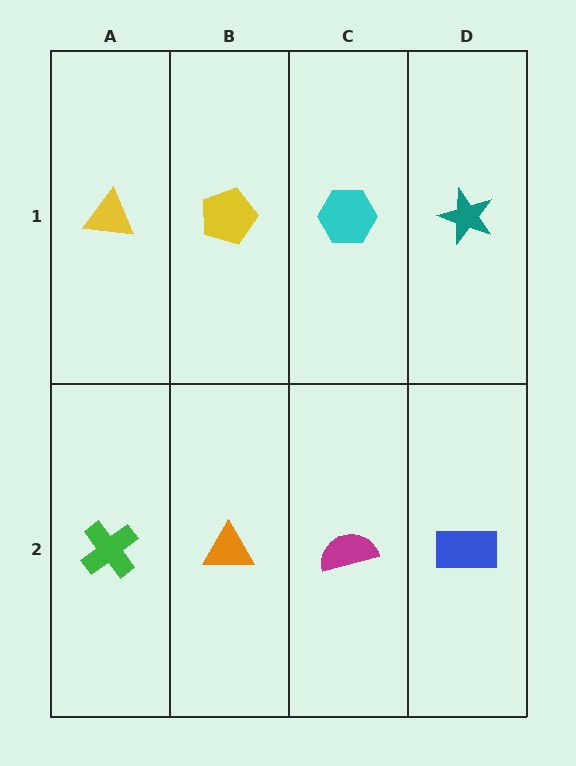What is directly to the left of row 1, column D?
A cyan hexagon.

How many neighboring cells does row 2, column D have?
2.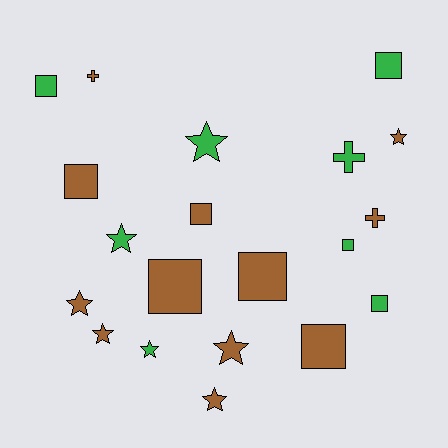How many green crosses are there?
There is 1 green cross.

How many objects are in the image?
There are 20 objects.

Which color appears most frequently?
Brown, with 12 objects.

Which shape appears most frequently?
Square, with 9 objects.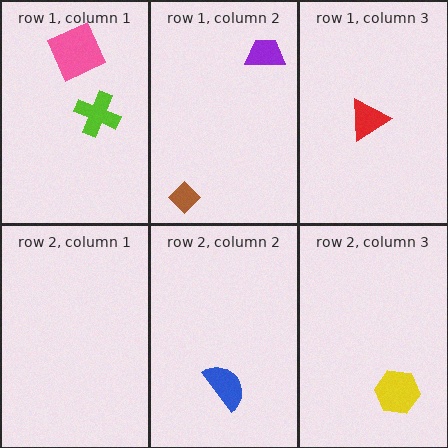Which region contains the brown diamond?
The row 1, column 2 region.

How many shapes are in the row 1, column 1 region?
2.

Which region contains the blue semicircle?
The row 2, column 2 region.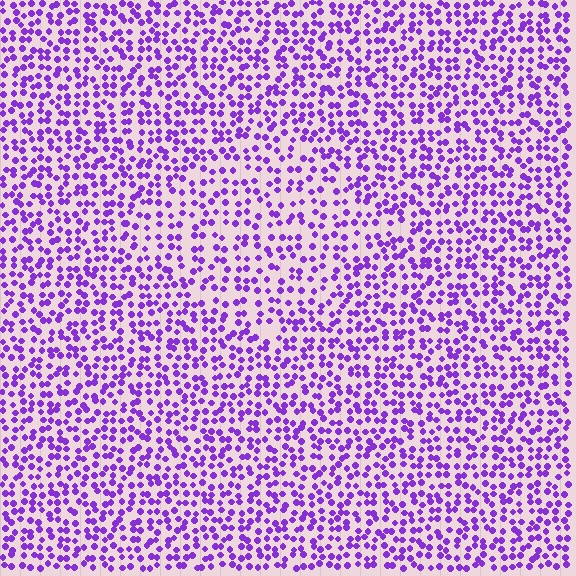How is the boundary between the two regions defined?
The boundary is defined by a change in element density (approximately 1.5x ratio). All elements are the same color, size, and shape.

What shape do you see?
I see a diamond.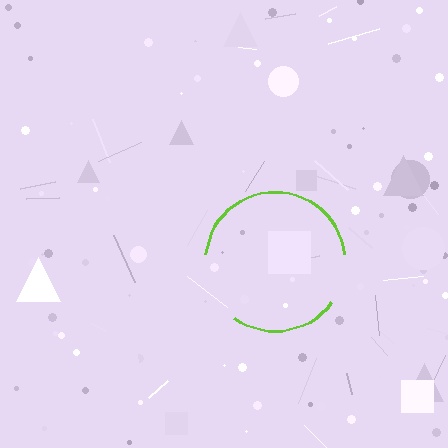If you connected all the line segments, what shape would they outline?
They would outline a circle.